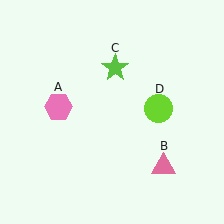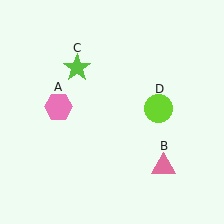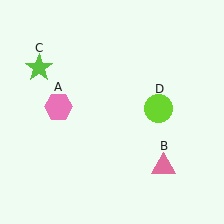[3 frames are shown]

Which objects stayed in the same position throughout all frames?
Pink hexagon (object A) and pink triangle (object B) and lime circle (object D) remained stationary.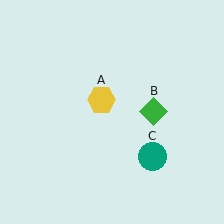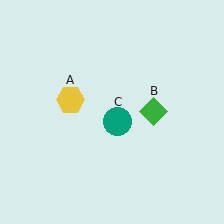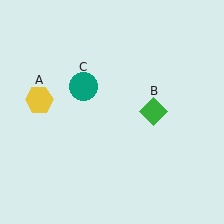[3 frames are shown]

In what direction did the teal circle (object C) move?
The teal circle (object C) moved up and to the left.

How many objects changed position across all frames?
2 objects changed position: yellow hexagon (object A), teal circle (object C).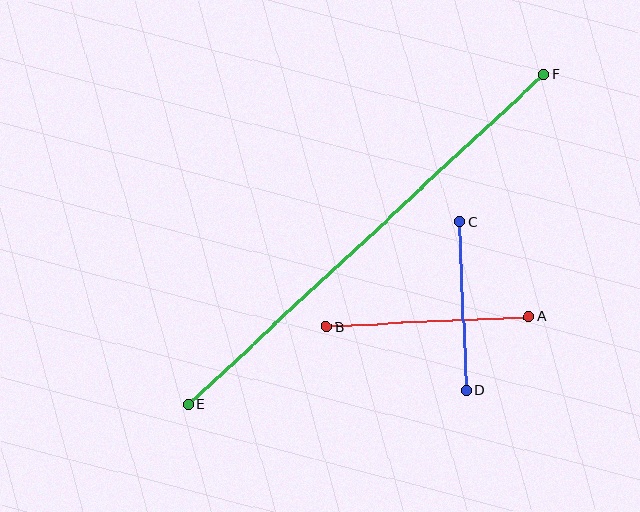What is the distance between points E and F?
The distance is approximately 484 pixels.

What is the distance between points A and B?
The distance is approximately 203 pixels.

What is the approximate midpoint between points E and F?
The midpoint is at approximately (366, 239) pixels.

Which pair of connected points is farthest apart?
Points E and F are farthest apart.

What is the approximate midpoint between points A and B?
The midpoint is at approximately (428, 322) pixels.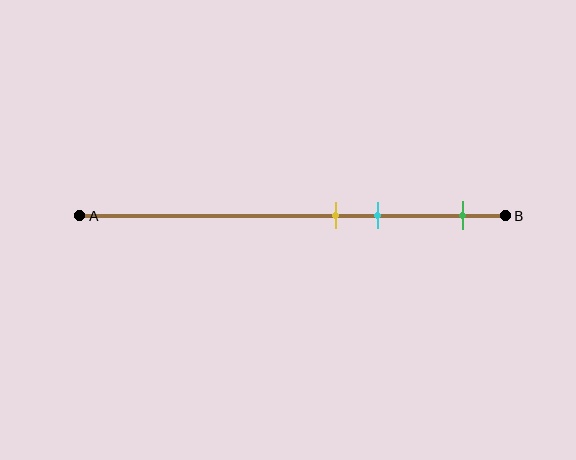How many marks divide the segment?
There are 3 marks dividing the segment.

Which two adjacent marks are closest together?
The yellow and cyan marks are the closest adjacent pair.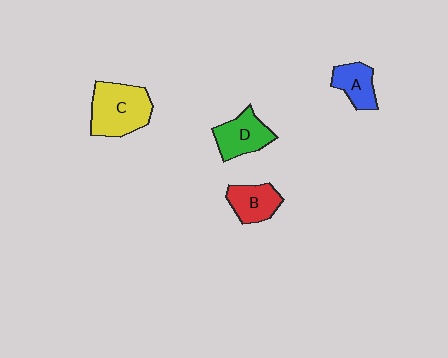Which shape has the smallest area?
Shape A (blue).